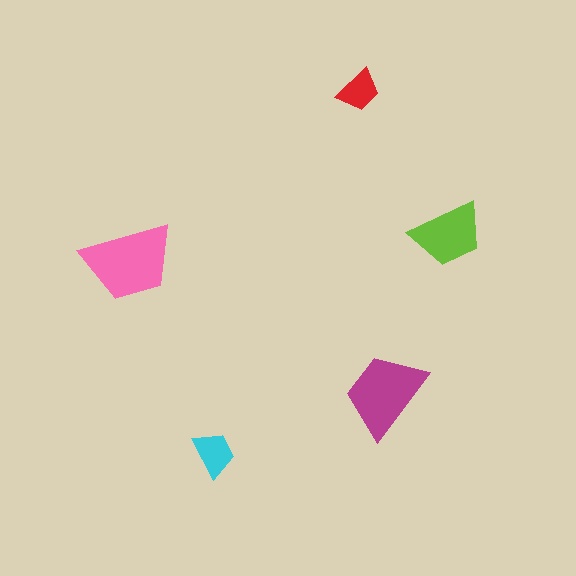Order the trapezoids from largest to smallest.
the pink one, the magenta one, the lime one, the cyan one, the red one.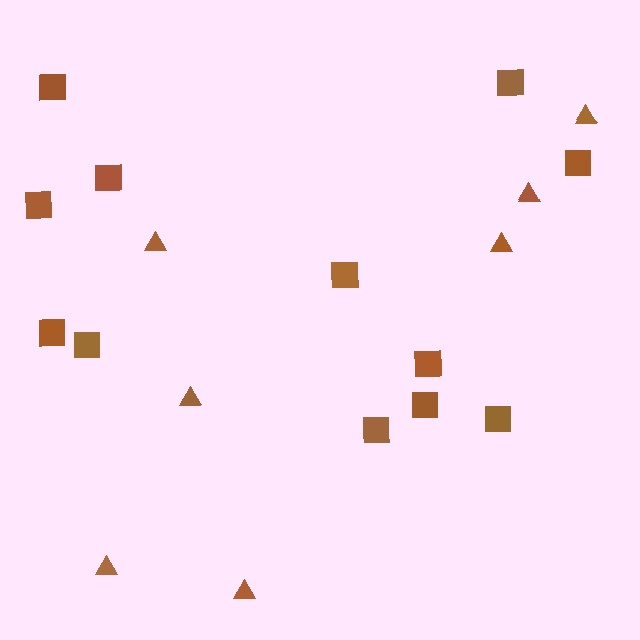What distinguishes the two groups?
There are 2 groups: one group of squares (12) and one group of triangles (7).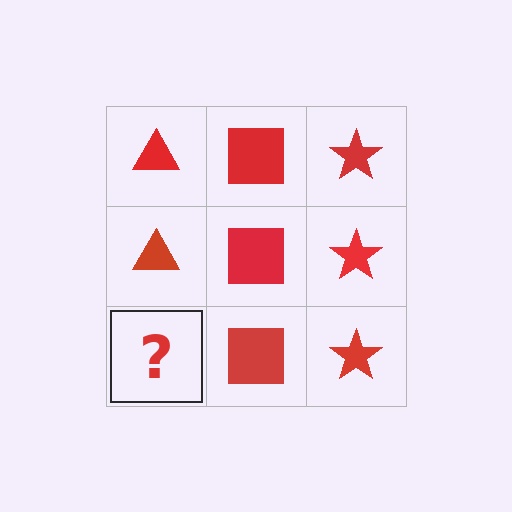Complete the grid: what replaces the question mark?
The question mark should be replaced with a red triangle.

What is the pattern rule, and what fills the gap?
The rule is that each column has a consistent shape. The gap should be filled with a red triangle.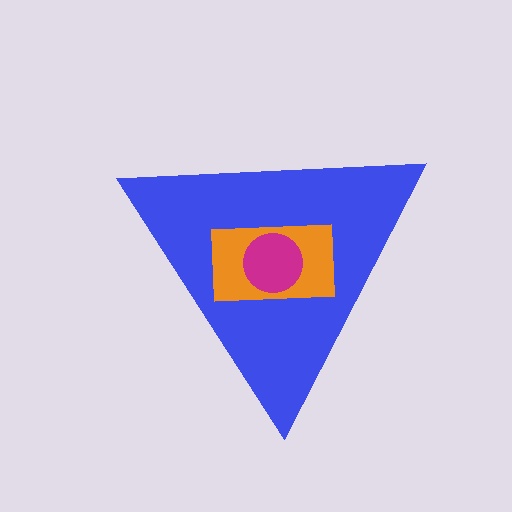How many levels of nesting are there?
3.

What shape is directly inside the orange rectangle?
The magenta circle.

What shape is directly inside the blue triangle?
The orange rectangle.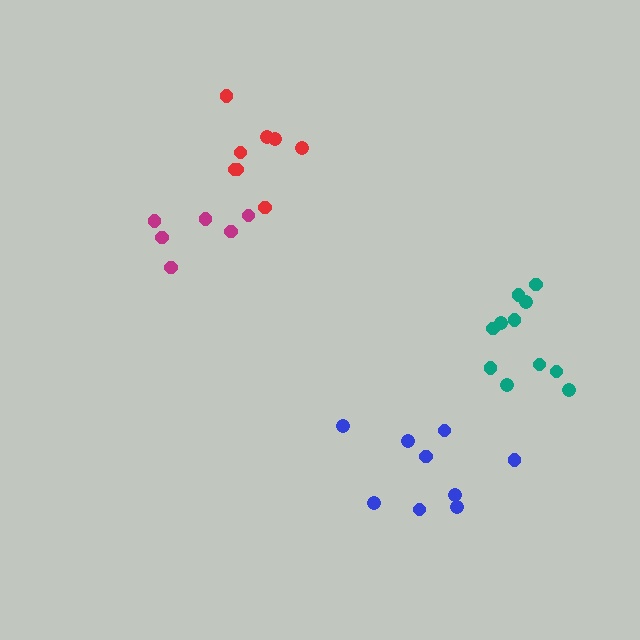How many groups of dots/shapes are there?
There are 4 groups.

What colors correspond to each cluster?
The clusters are colored: red, magenta, blue, teal.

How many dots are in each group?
Group 1: 8 dots, Group 2: 6 dots, Group 3: 9 dots, Group 4: 11 dots (34 total).